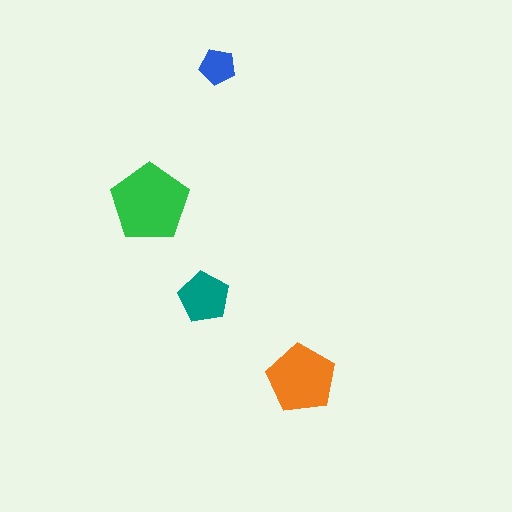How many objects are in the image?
There are 4 objects in the image.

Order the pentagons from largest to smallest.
the green one, the orange one, the teal one, the blue one.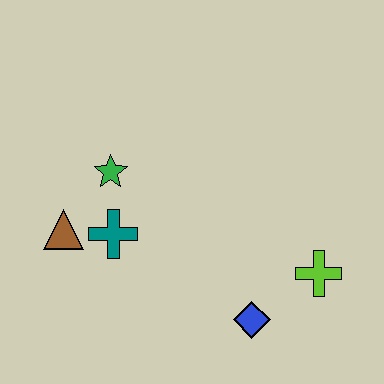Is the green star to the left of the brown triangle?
No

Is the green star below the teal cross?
No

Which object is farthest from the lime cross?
The brown triangle is farthest from the lime cross.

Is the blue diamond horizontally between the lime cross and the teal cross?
Yes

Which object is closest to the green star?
The teal cross is closest to the green star.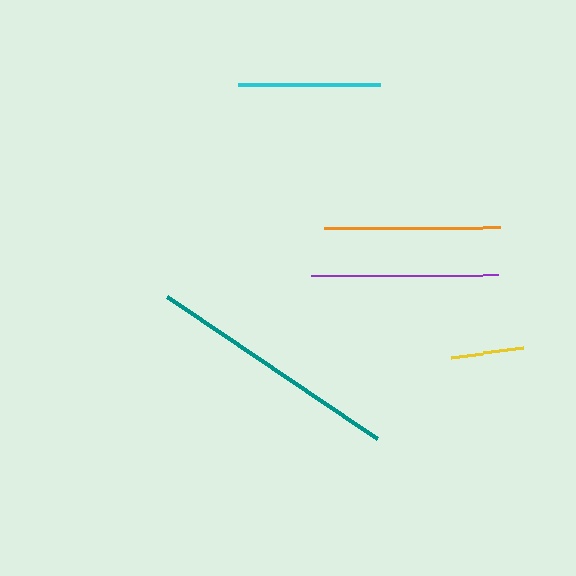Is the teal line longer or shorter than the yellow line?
The teal line is longer than the yellow line.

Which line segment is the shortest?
The yellow line is the shortest at approximately 72 pixels.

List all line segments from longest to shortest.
From longest to shortest: teal, purple, orange, cyan, yellow.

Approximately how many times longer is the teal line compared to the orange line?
The teal line is approximately 1.4 times the length of the orange line.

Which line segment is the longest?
The teal line is the longest at approximately 254 pixels.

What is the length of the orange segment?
The orange segment is approximately 176 pixels long.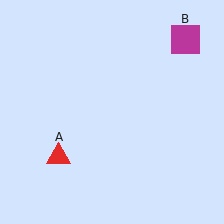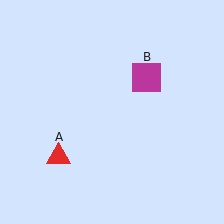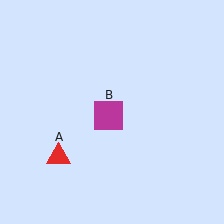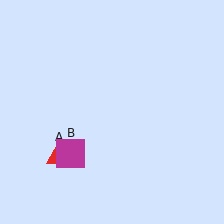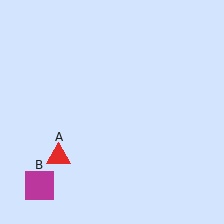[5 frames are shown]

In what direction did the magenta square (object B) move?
The magenta square (object B) moved down and to the left.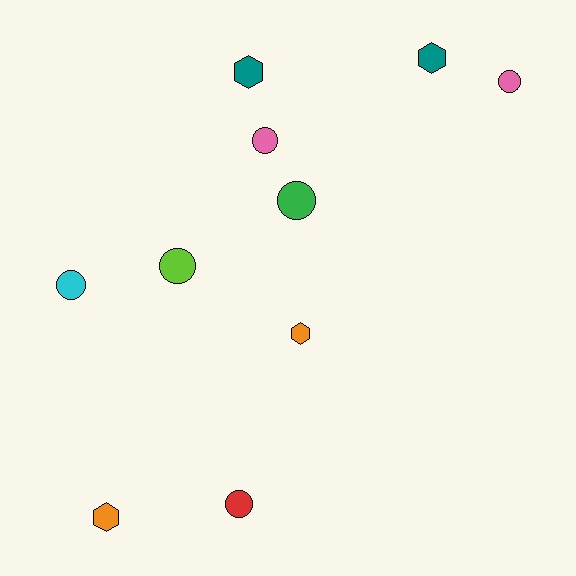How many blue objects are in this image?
There are no blue objects.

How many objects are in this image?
There are 10 objects.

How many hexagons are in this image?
There are 4 hexagons.